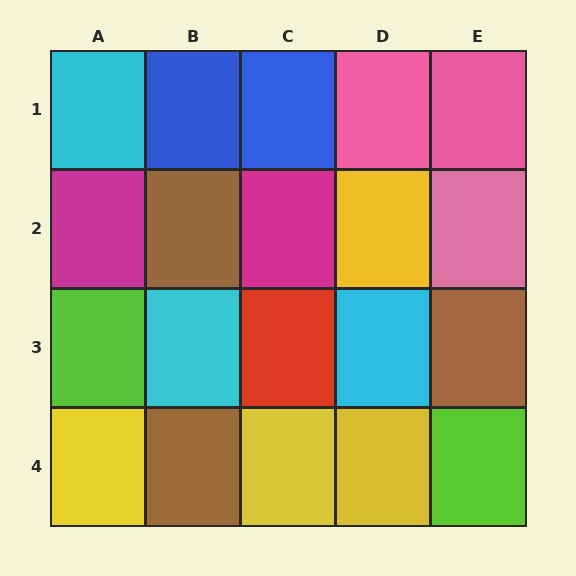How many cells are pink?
3 cells are pink.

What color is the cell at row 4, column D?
Yellow.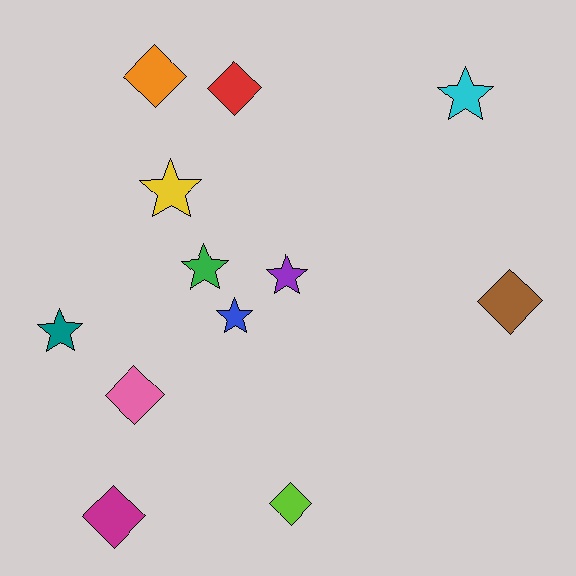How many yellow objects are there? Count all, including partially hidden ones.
There is 1 yellow object.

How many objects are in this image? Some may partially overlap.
There are 12 objects.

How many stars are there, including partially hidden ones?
There are 6 stars.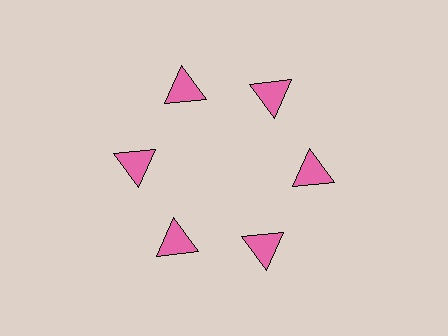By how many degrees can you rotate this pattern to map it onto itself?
The pattern maps onto itself every 60 degrees of rotation.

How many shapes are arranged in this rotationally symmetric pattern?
There are 6 shapes, arranged in 6 groups of 1.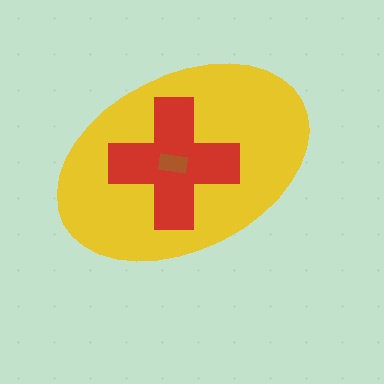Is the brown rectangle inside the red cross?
Yes.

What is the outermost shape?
The yellow ellipse.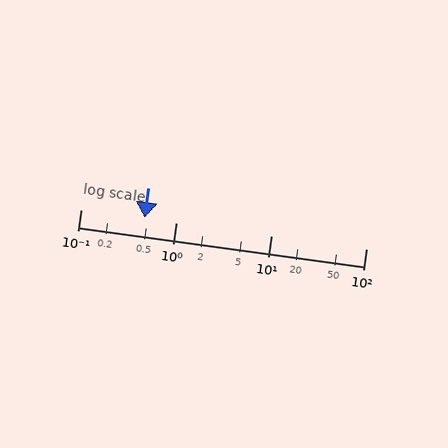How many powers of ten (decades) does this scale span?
The scale spans 3 decades, from 0.1 to 100.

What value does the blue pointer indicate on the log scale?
The pointer indicates approximately 0.47.